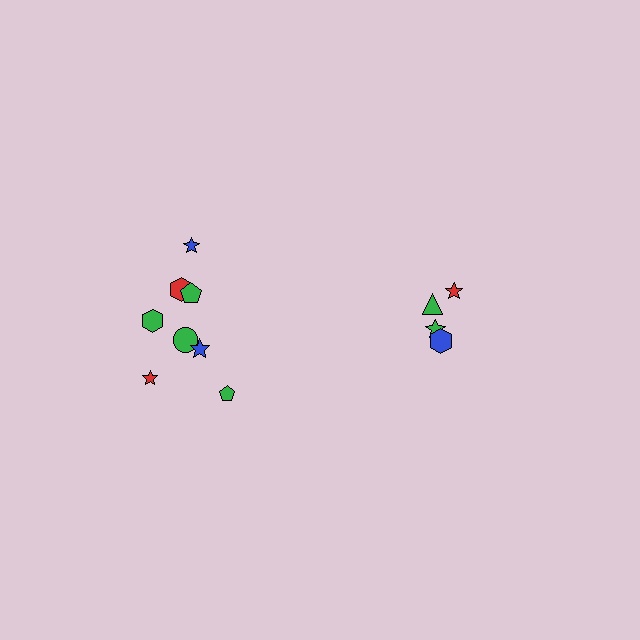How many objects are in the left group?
There are 8 objects.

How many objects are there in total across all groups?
There are 12 objects.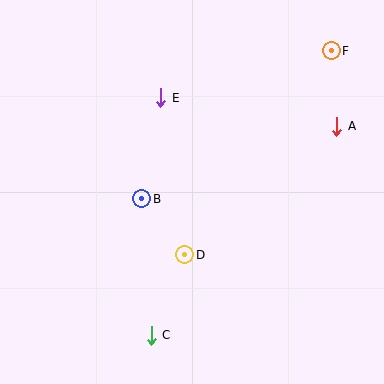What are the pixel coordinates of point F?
Point F is at (331, 51).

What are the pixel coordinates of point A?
Point A is at (337, 126).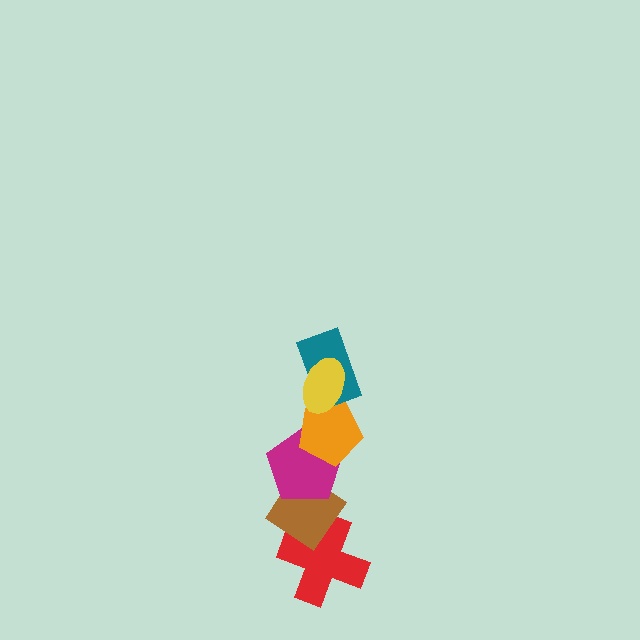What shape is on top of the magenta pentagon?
The orange pentagon is on top of the magenta pentagon.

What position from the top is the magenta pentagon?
The magenta pentagon is 4th from the top.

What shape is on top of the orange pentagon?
The teal rectangle is on top of the orange pentagon.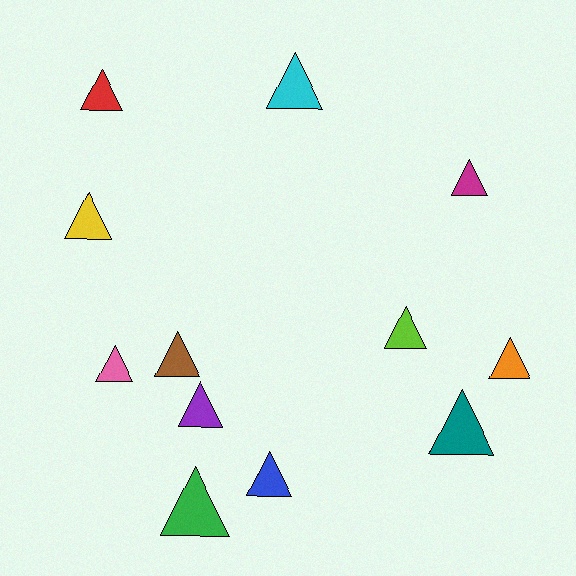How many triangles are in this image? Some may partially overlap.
There are 12 triangles.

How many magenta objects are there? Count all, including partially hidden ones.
There is 1 magenta object.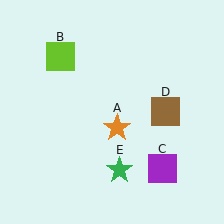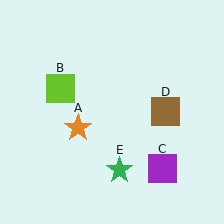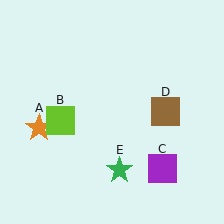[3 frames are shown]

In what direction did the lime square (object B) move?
The lime square (object B) moved down.